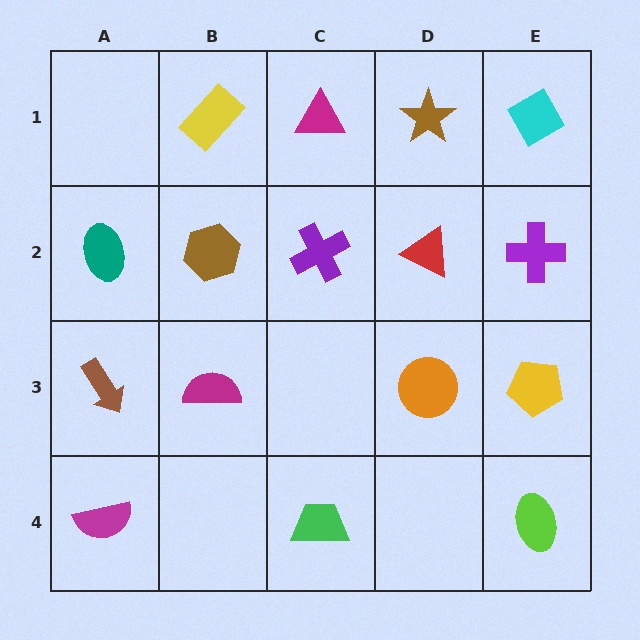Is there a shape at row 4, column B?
No, that cell is empty.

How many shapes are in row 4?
3 shapes.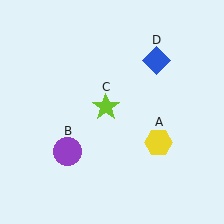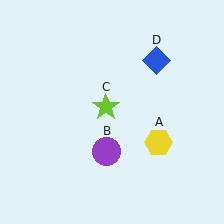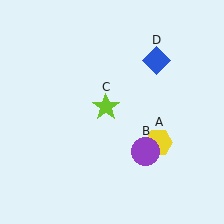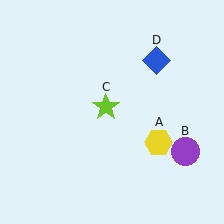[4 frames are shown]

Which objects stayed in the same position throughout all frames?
Yellow hexagon (object A) and lime star (object C) and blue diamond (object D) remained stationary.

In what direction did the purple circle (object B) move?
The purple circle (object B) moved right.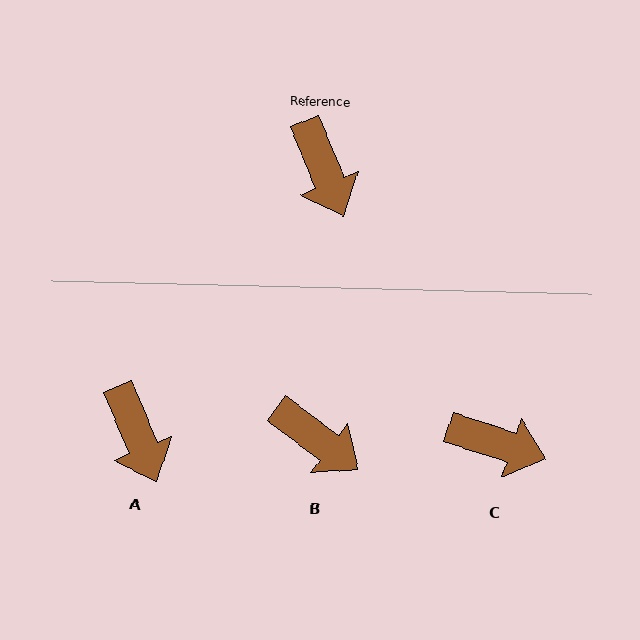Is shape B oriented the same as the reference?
No, it is off by about 31 degrees.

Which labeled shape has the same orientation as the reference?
A.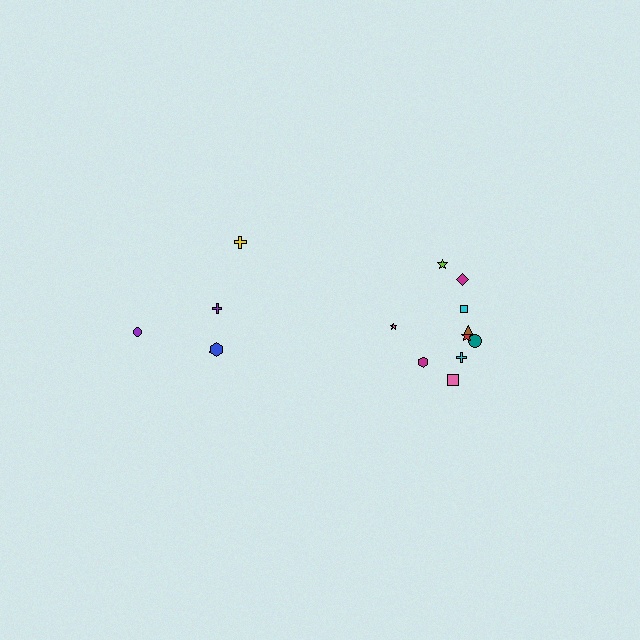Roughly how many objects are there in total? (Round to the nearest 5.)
Roughly 15 objects in total.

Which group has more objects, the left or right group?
The right group.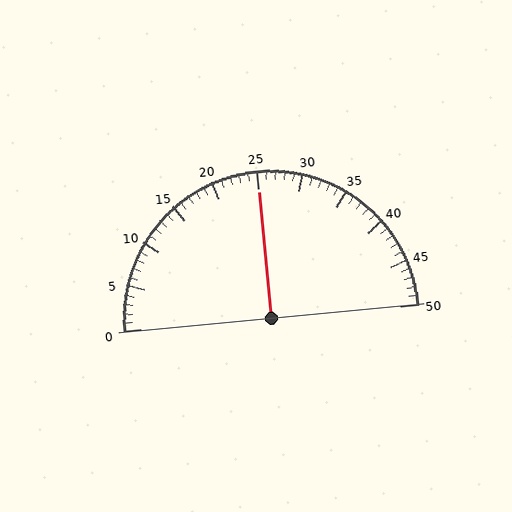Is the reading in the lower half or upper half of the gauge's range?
The reading is in the upper half of the range (0 to 50).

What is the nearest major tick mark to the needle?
The nearest major tick mark is 25.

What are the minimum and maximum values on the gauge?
The gauge ranges from 0 to 50.